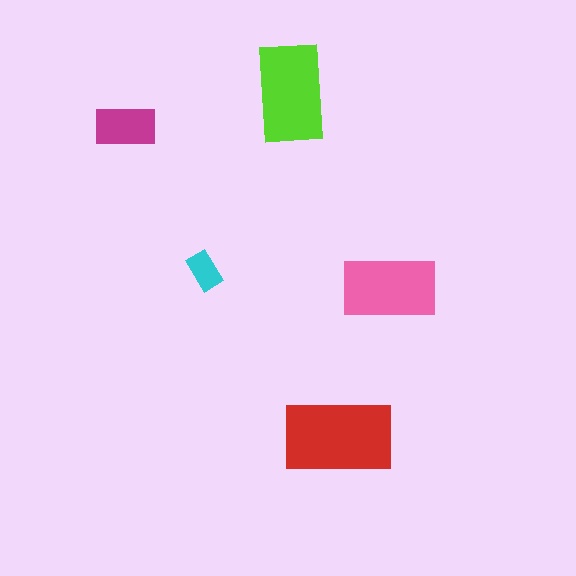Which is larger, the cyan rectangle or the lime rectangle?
The lime one.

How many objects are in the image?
There are 5 objects in the image.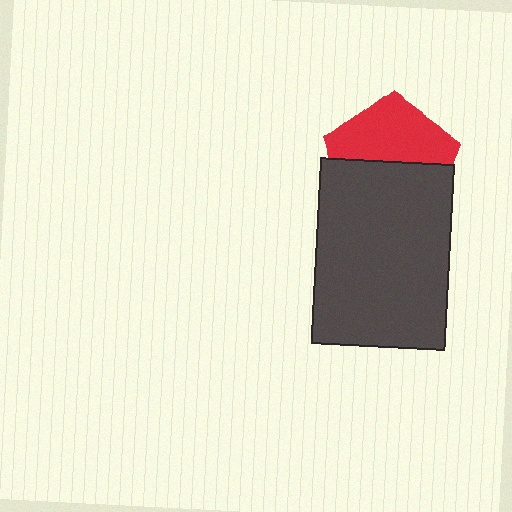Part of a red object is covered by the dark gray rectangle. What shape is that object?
It is a pentagon.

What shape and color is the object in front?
The object in front is a dark gray rectangle.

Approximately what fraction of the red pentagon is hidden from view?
Roughly 52% of the red pentagon is hidden behind the dark gray rectangle.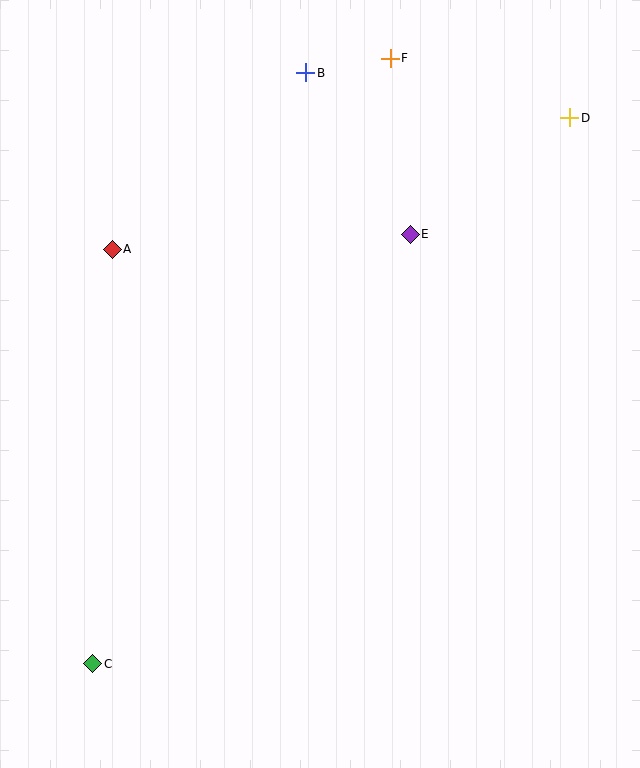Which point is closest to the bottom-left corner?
Point C is closest to the bottom-left corner.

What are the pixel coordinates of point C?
Point C is at (93, 664).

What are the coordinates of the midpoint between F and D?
The midpoint between F and D is at (480, 88).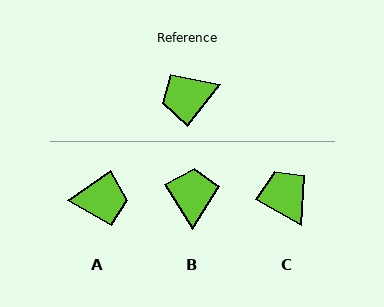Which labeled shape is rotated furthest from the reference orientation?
A, about 162 degrees away.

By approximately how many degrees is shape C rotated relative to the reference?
Approximately 81 degrees clockwise.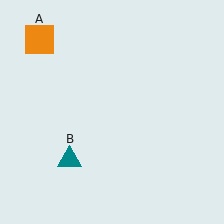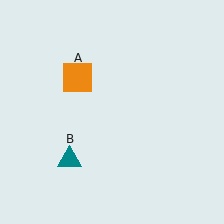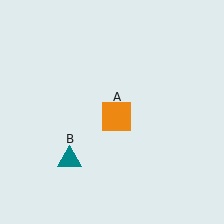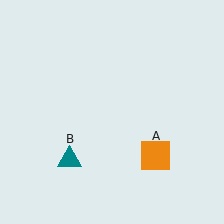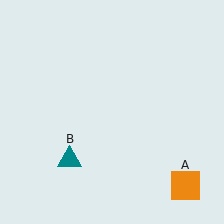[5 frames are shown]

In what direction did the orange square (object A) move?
The orange square (object A) moved down and to the right.